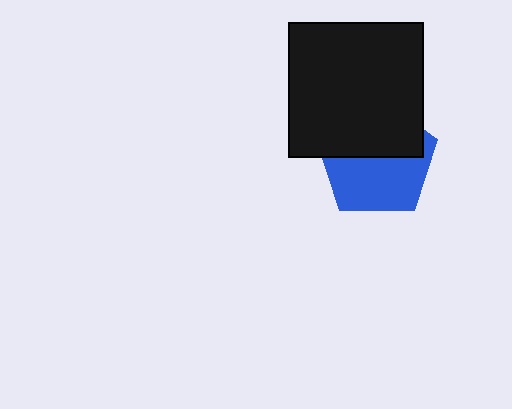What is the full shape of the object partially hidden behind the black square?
The partially hidden object is a blue pentagon.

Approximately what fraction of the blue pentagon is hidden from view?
Roughly 46% of the blue pentagon is hidden behind the black square.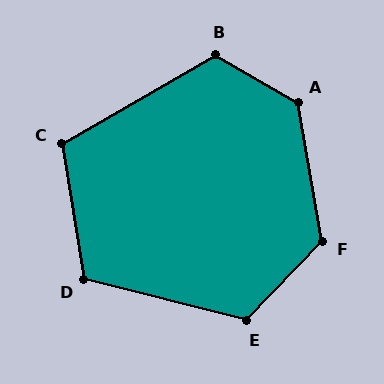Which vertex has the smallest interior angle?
C, at approximately 111 degrees.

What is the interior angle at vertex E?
Approximately 120 degrees (obtuse).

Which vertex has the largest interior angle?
A, at approximately 129 degrees.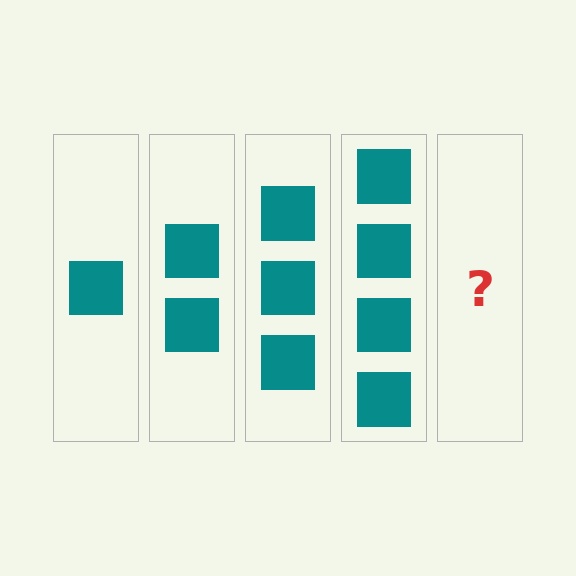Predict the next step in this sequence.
The next step is 5 squares.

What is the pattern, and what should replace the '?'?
The pattern is that each step adds one more square. The '?' should be 5 squares.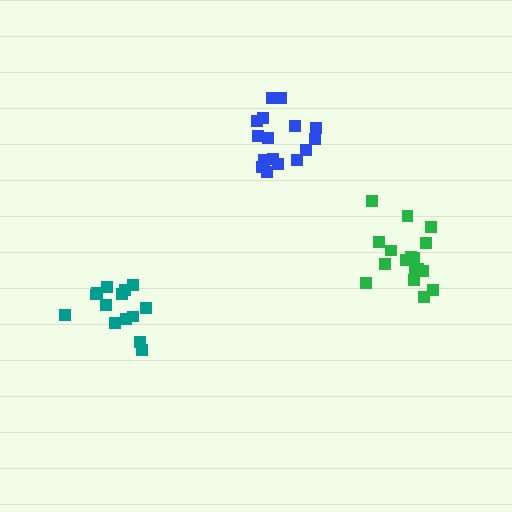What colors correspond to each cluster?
The clusters are colored: teal, green, blue.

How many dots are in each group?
Group 1: 14 dots, Group 2: 17 dots, Group 3: 16 dots (47 total).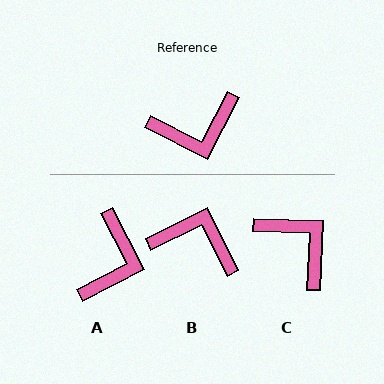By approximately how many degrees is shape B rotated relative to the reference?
Approximately 144 degrees counter-clockwise.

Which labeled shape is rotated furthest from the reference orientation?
B, about 144 degrees away.